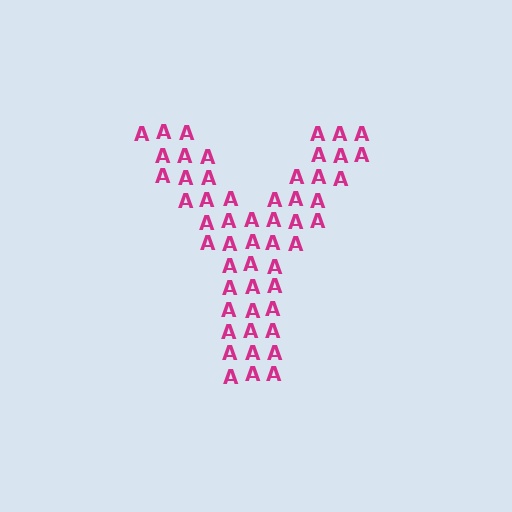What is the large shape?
The large shape is the letter Y.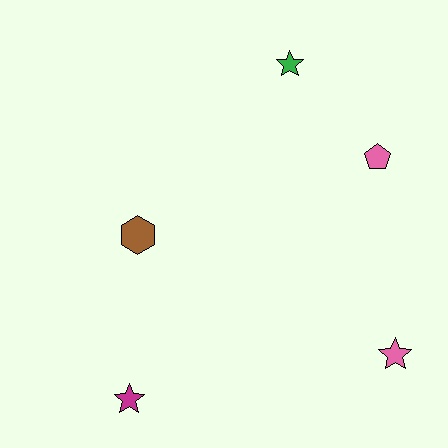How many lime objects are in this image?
There are no lime objects.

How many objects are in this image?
There are 5 objects.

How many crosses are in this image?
There are no crosses.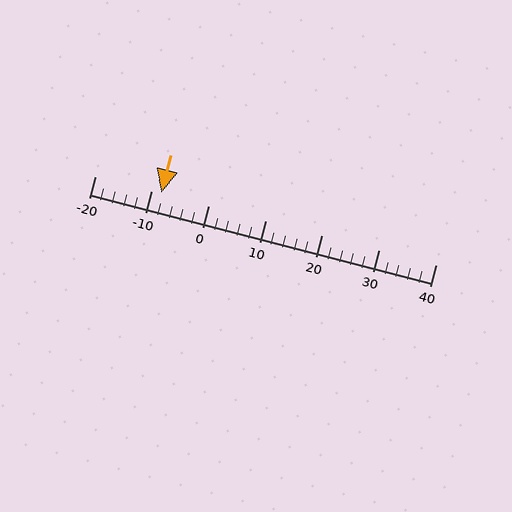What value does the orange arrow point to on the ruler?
The orange arrow points to approximately -8.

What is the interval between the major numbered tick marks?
The major tick marks are spaced 10 units apart.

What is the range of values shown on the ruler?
The ruler shows values from -20 to 40.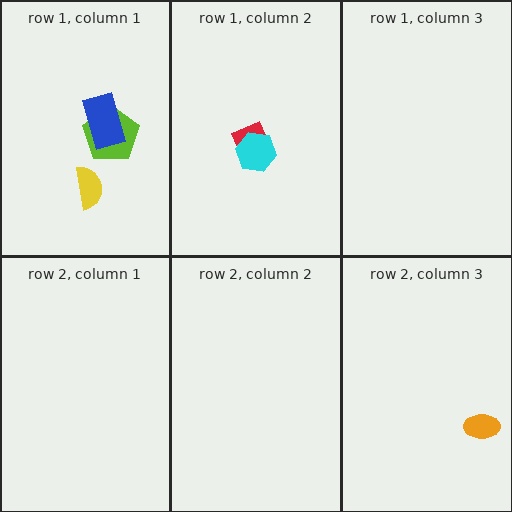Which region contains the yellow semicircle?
The row 1, column 1 region.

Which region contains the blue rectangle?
The row 1, column 1 region.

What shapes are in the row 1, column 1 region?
The lime pentagon, the blue rectangle, the yellow semicircle.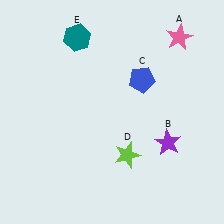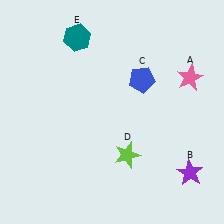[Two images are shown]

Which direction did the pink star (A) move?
The pink star (A) moved down.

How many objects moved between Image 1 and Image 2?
2 objects moved between the two images.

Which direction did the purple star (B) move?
The purple star (B) moved down.